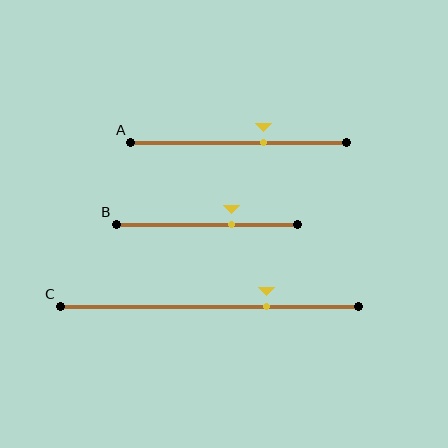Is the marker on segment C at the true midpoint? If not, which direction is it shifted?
No, the marker on segment C is shifted to the right by about 19% of the segment length.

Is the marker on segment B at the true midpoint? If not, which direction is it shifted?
No, the marker on segment B is shifted to the right by about 14% of the segment length.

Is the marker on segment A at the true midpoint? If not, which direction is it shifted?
No, the marker on segment A is shifted to the right by about 12% of the segment length.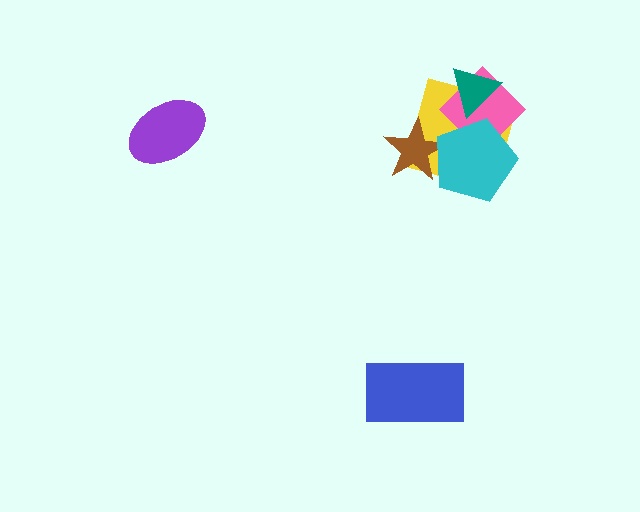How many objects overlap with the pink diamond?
3 objects overlap with the pink diamond.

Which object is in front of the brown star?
The cyan pentagon is in front of the brown star.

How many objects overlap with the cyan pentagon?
3 objects overlap with the cyan pentagon.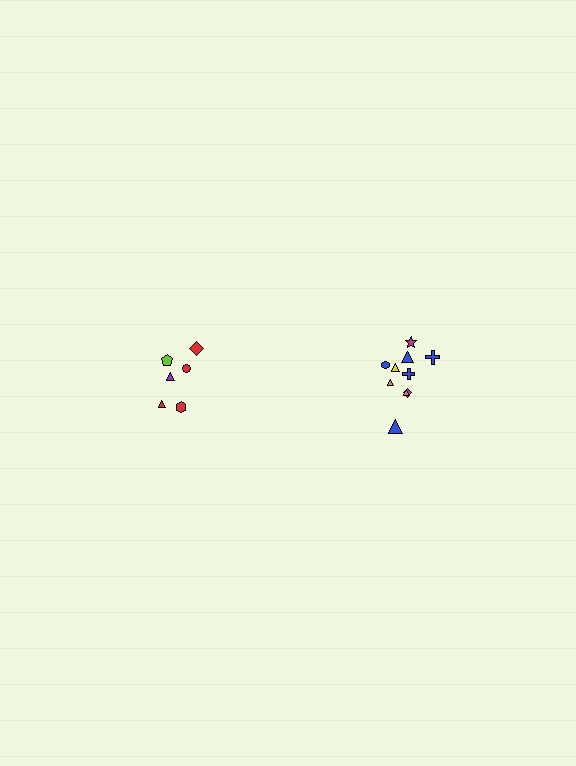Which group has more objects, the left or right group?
The right group.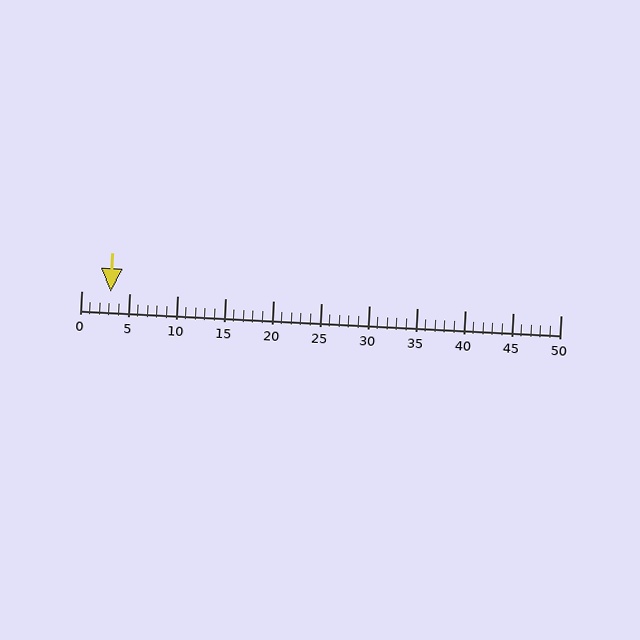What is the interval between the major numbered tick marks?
The major tick marks are spaced 5 units apart.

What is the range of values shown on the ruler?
The ruler shows values from 0 to 50.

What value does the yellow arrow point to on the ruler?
The yellow arrow points to approximately 3.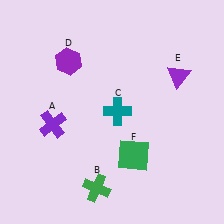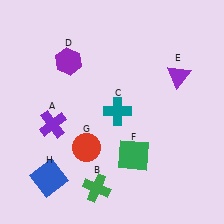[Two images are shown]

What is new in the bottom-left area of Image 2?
A red circle (G) was added in the bottom-left area of Image 2.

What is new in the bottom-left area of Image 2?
A blue square (H) was added in the bottom-left area of Image 2.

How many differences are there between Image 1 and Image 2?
There are 2 differences between the two images.